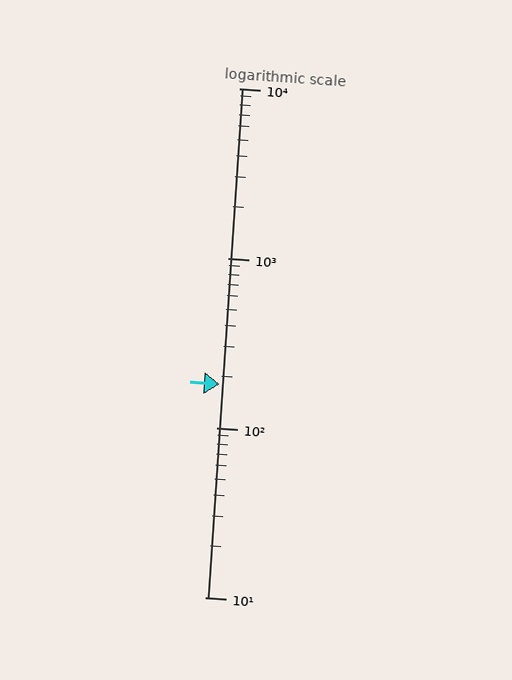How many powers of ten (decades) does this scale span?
The scale spans 3 decades, from 10 to 10000.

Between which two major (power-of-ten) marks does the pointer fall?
The pointer is between 100 and 1000.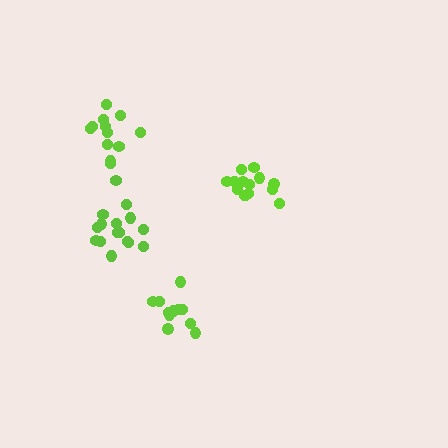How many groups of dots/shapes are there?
There are 4 groups.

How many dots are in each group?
Group 1: 14 dots, Group 2: 11 dots, Group 3: 12 dots, Group 4: 16 dots (53 total).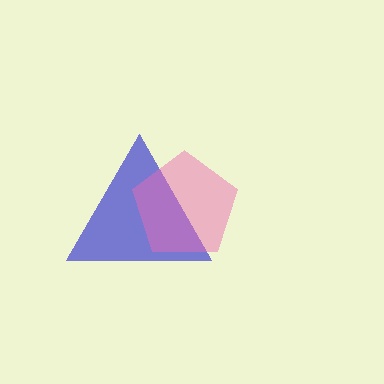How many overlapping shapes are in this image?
There are 2 overlapping shapes in the image.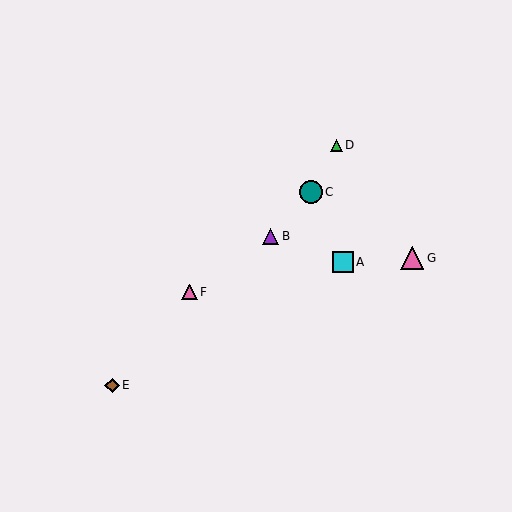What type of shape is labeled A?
Shape A is a cyan square.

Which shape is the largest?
The pink triangle (labeled G) is the largest.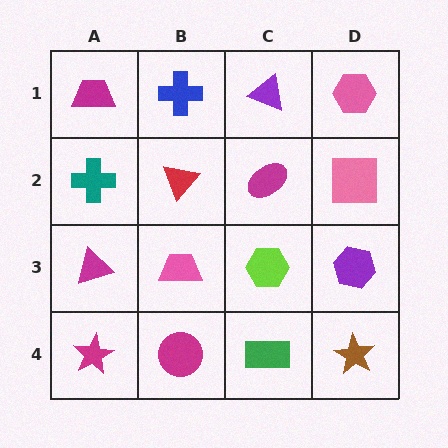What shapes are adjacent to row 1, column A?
A teal cross (row 2, column A), a blue cross (row 1, column B).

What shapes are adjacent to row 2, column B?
A blue cross (row 1, column B), a pink trapezoid (row 3, column B), a teal cross (row 2, column A), a magenta ellipse (row 2, column C).